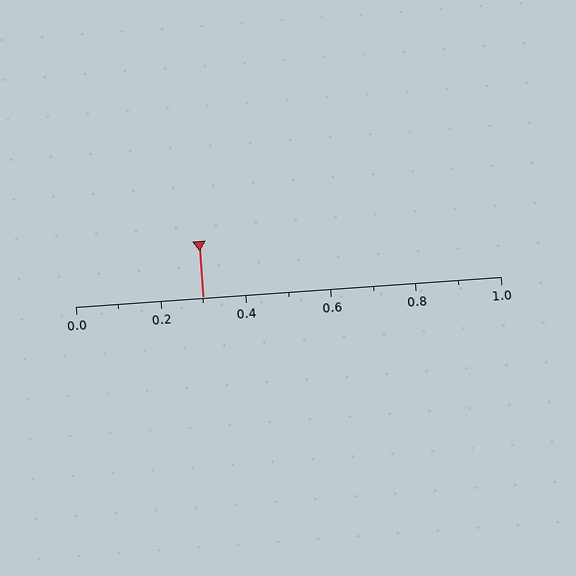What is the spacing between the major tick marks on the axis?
The major ticks are spaced 0.2 apart.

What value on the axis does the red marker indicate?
The marker indicates approximately 0.3.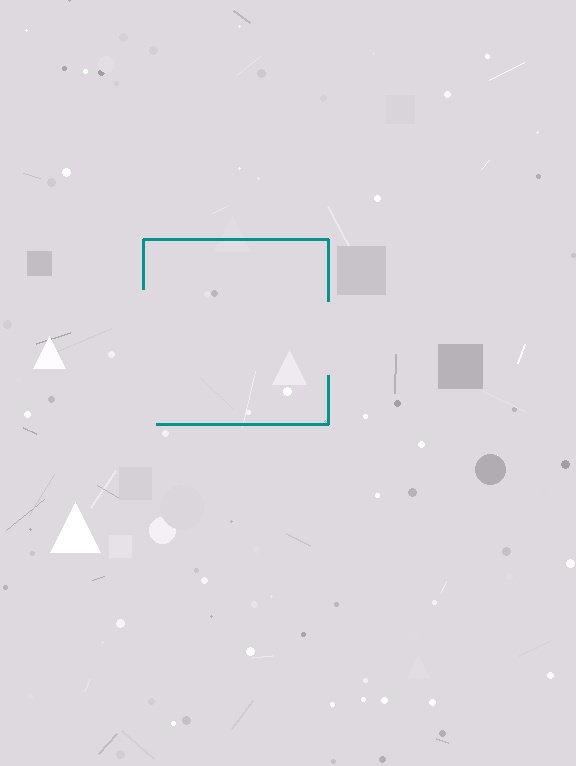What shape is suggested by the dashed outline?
The dashed outline suggests a square.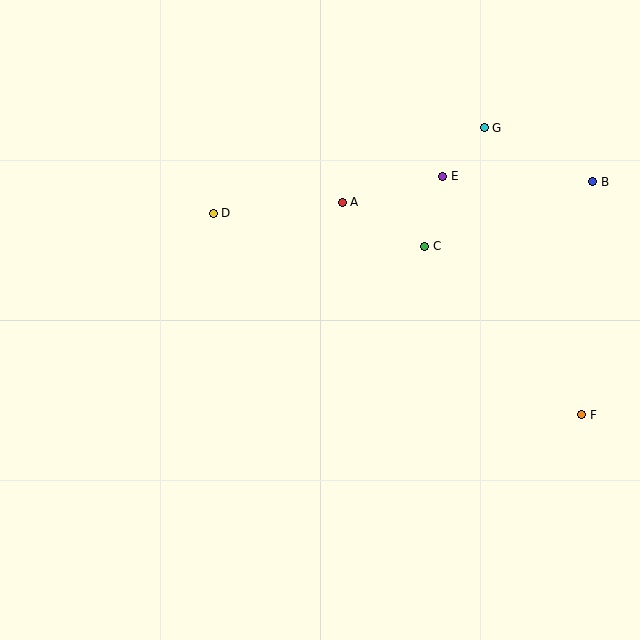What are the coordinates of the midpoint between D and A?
The midpoint between D and A is at (278, 208).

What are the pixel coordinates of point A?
Point A is at (342, 202).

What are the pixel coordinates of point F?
Point F is at (582, 415).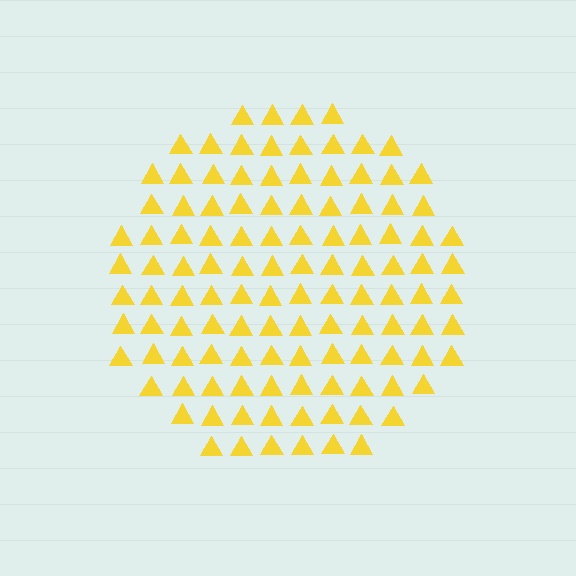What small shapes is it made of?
It is made of small triangles.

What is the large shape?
The large shape is a circle.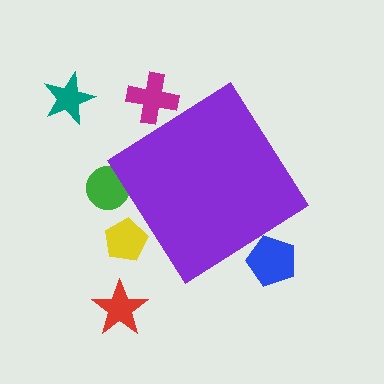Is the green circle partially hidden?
Yes, the green circle is partially hidden behind the purple diamond.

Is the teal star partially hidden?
No, the teal star is fully visible.